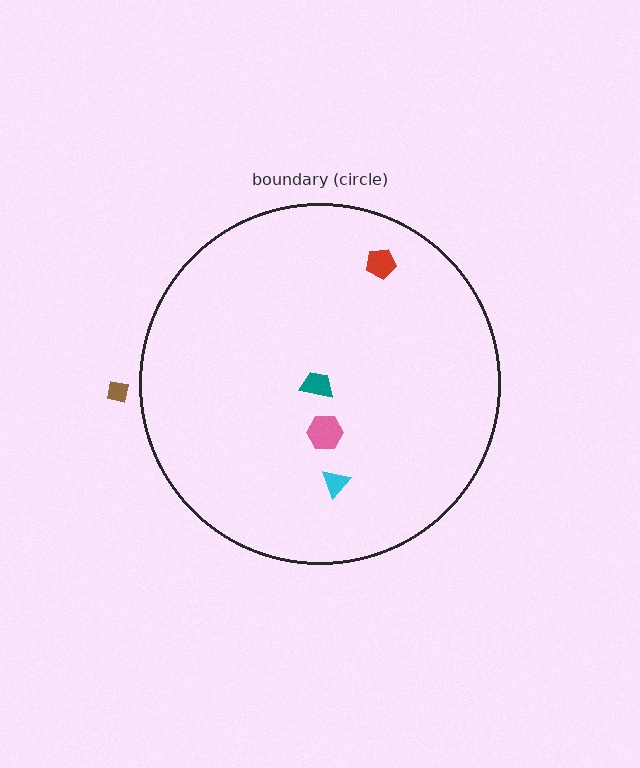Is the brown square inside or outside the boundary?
Outside.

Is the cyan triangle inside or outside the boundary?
Inside.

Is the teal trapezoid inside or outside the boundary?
Inside.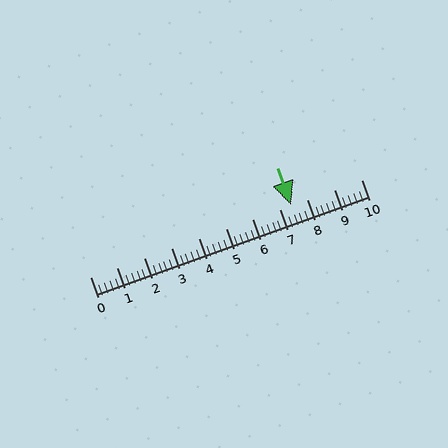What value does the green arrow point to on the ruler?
The green arrow points to approximately 7.4.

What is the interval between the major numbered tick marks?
The major tick marks are spaced 1 units apart.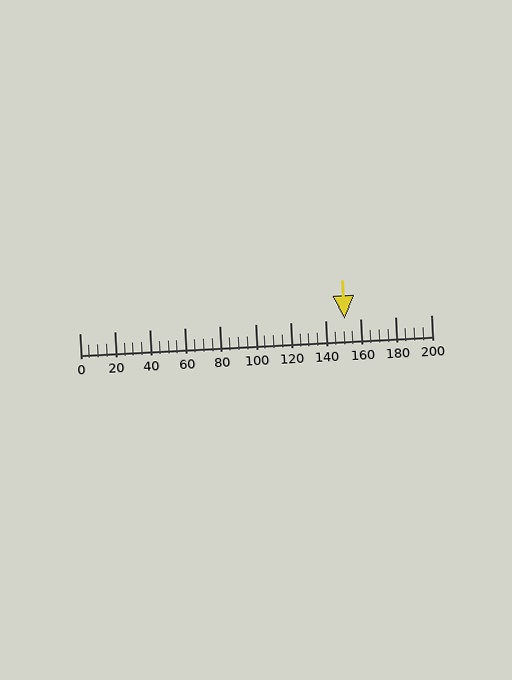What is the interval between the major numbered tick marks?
The major tick marks are spaced 20 units apart.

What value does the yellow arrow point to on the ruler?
The yellow arrow points to approximately 151.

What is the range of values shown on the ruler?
The ruler shows values from 0 to 200.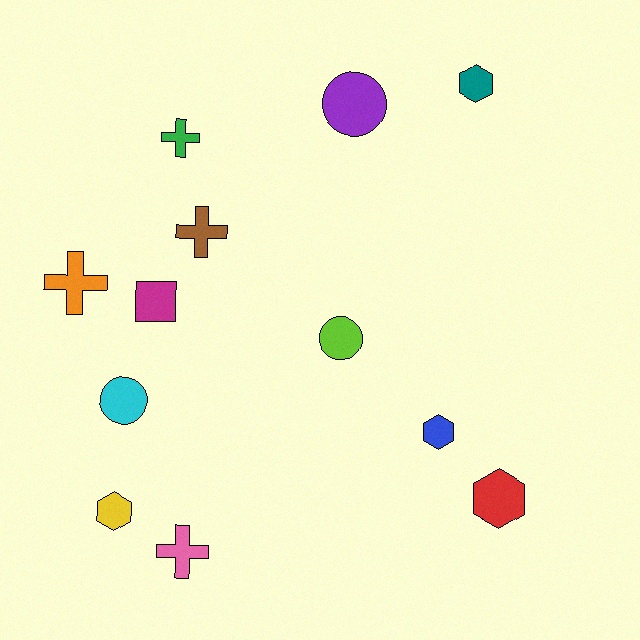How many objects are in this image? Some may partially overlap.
There are 12 objects.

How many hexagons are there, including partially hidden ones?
There are 4 hexagons.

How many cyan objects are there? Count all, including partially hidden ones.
There is 1 cyan object.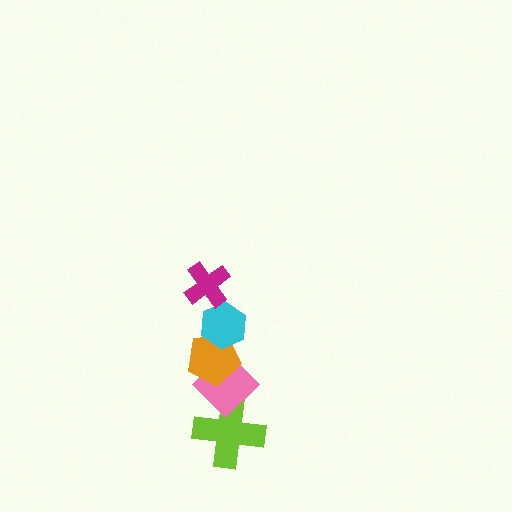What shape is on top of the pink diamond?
The orange pentagon is on top of the pink diamond.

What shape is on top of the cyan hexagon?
The magenta cross is on top of the cyan hexagon.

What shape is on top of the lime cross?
The pink diamond is on top of the lime cross.